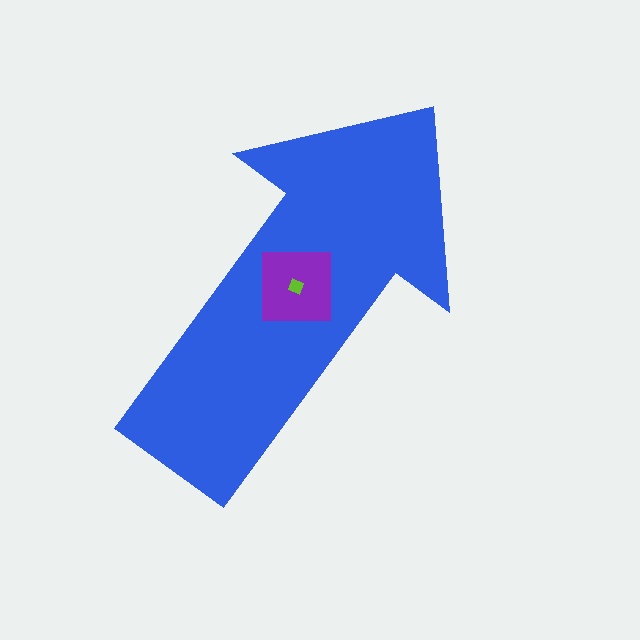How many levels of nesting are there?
3.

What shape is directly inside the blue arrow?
The purple square.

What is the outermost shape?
The blue arrow.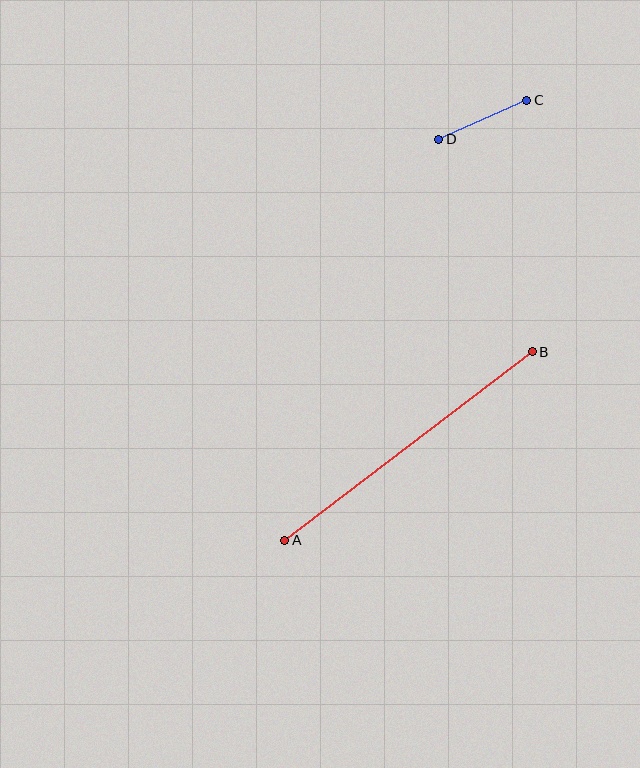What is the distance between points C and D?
The distance is approximately 96 pixels.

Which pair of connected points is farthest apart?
Points A and B are farthest apart.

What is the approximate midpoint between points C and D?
The midpoint is at approximately (483, 120) pixels.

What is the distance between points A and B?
The distance is approximately 311 pixels.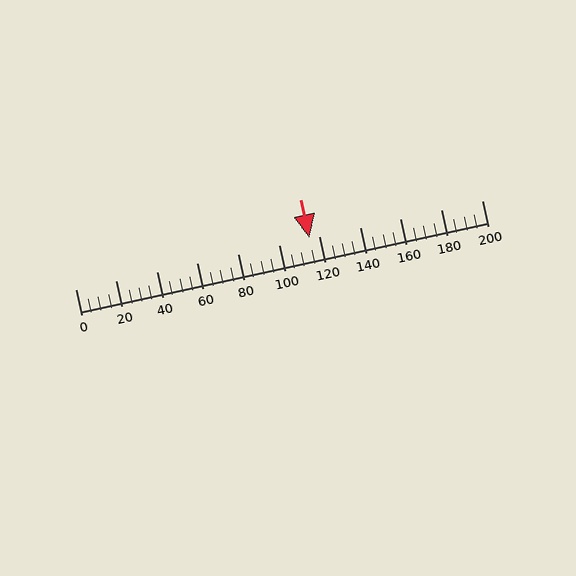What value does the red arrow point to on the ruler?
The red arrow points to approximately 115.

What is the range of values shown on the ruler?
The ruler shows values from 0 to 200.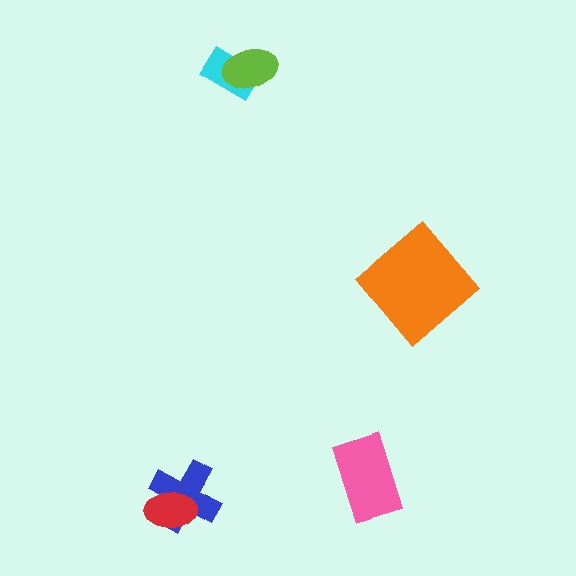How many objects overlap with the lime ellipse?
1 object overlaps with the lime ellipse.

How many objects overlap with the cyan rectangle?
1 object overlaps with the cyan rectangle.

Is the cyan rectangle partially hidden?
Yes, it is partially covered by another shape.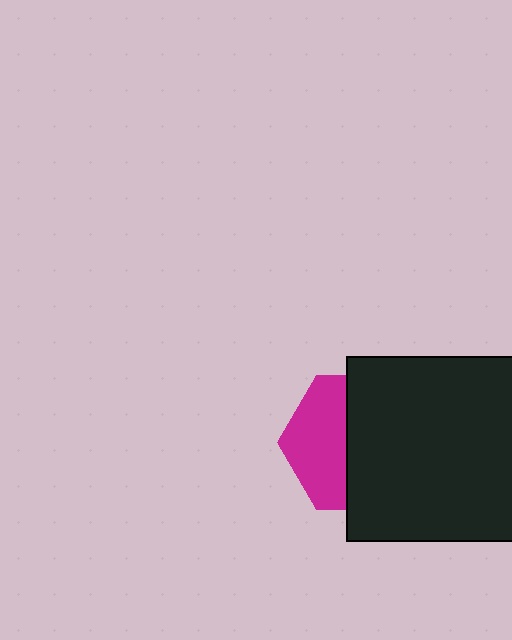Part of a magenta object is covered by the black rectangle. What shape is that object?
It is a hexagon.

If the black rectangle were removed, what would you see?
You would see the complete magenta hexagon.